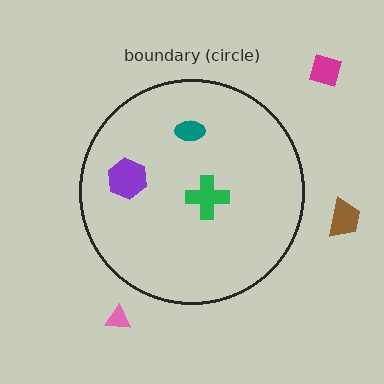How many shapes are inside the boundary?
3 inside, 3 outside.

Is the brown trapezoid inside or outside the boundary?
Outside.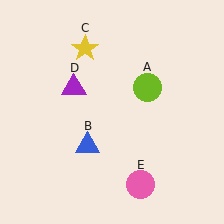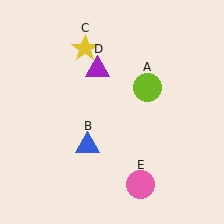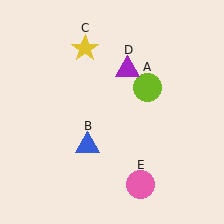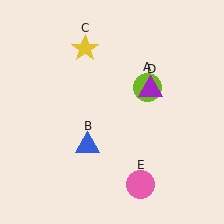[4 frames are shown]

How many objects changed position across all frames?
1 object changed position: purple triangle (object D).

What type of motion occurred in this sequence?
The purple triangle (object D) rotated clockwise around the center of the scene.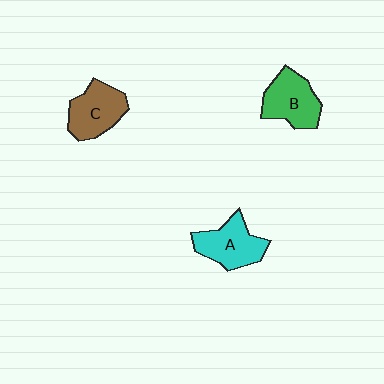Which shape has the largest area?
Shape B (green).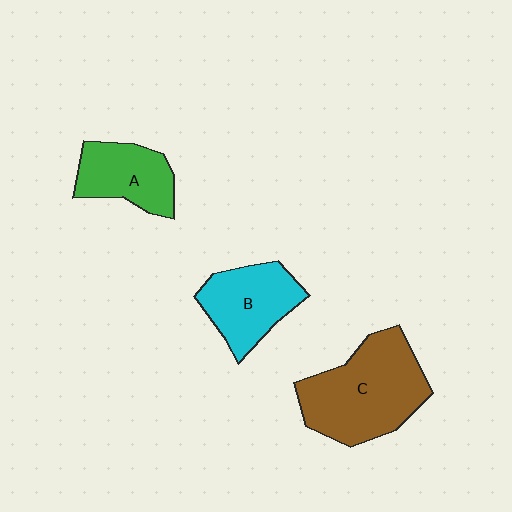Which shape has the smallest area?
Shape A (green).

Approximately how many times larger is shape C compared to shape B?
Approximately 1.6 times.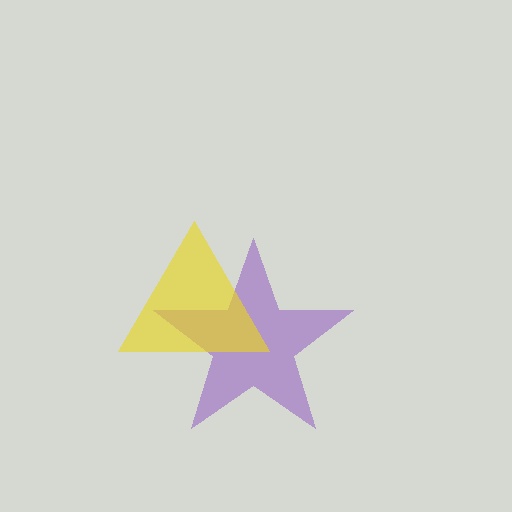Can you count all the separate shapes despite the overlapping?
Yes, there are 2 separate shapes.